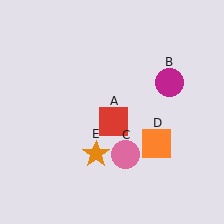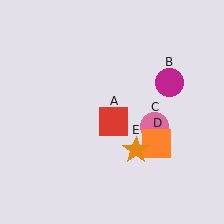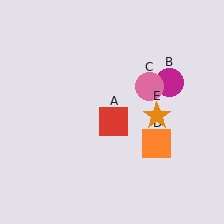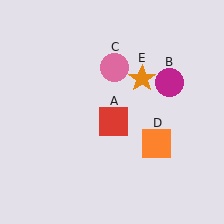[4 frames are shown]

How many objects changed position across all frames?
2 objects changed position: pink circle (object C), orange star (object E).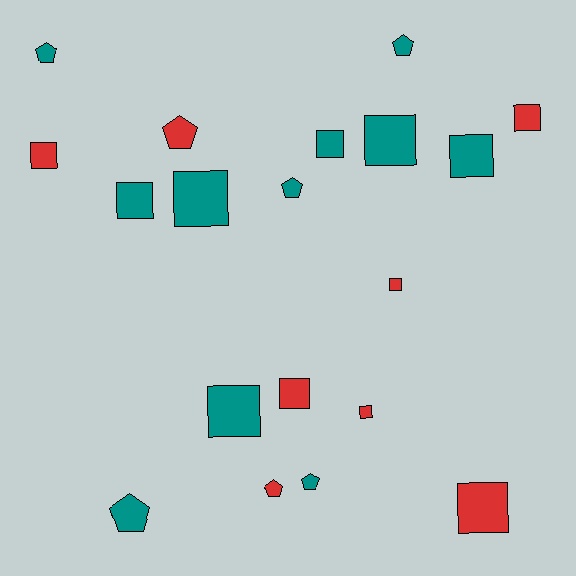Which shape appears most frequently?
Square, with 12 objects.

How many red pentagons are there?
There are 2 red pentagons.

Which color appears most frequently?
Teal, with 11 objects.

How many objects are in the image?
There are 19 objects.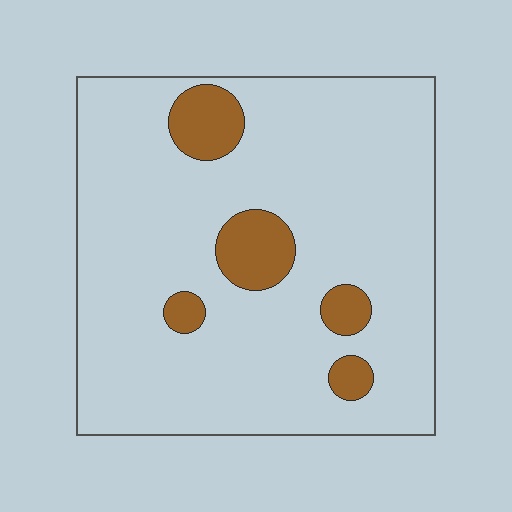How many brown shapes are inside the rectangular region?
5.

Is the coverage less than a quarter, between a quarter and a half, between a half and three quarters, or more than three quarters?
Less than a quarter.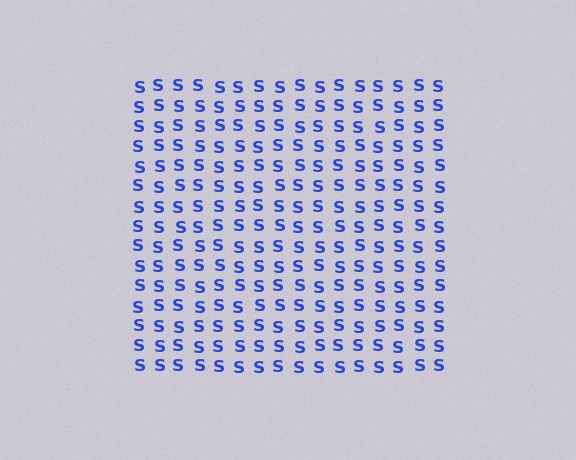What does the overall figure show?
The overall figure shows a square.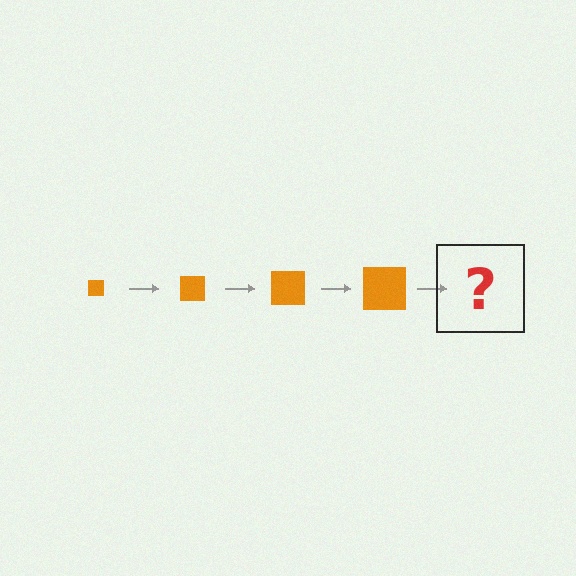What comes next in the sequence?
The next element should be an orange square, larger than the previous one.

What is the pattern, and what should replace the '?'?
The pattern is that the square gets progressively larger each step. The '?' should be an orange square, larger than the previous one.